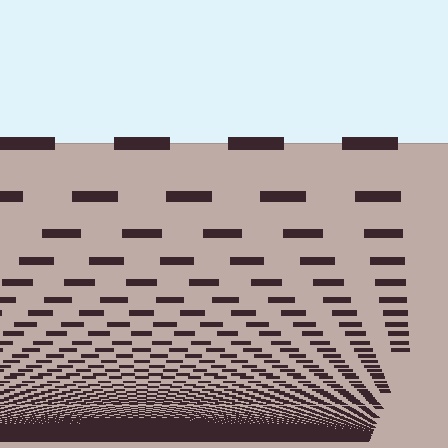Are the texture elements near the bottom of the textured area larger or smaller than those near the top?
Smaller. The gradient is inverted — elements near the bottom are smaller and denser.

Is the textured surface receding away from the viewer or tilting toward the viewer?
The surface appears to tilt toward the viewer. Texture elements get larger and sparser toward the top.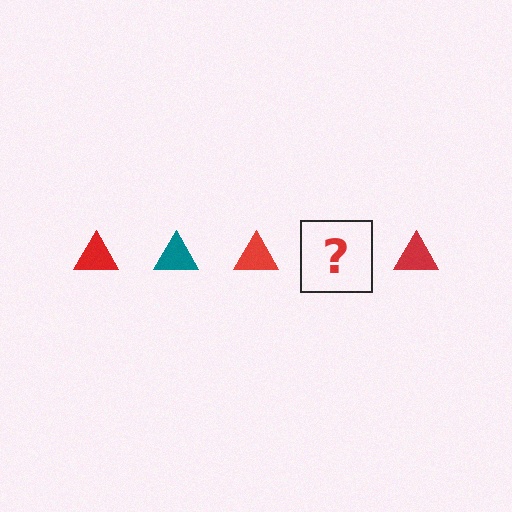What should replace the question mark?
The question mark should be replaced with a teal triangle.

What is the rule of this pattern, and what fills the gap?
The rule is that the pattern cycles through red, teal triangles. The gap should be filled with a teal triangle.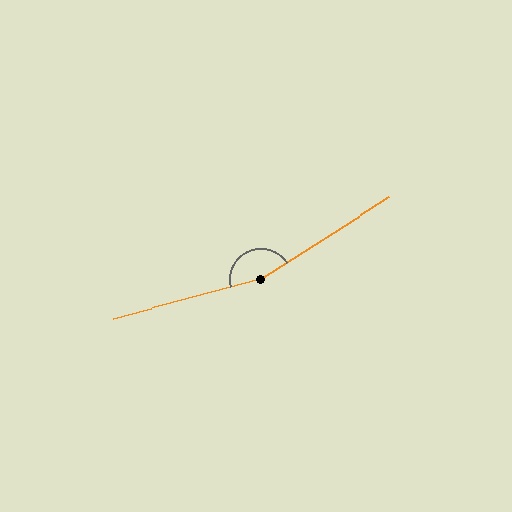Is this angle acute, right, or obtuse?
It is obtuse.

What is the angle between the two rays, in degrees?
Approximately 162 degrees.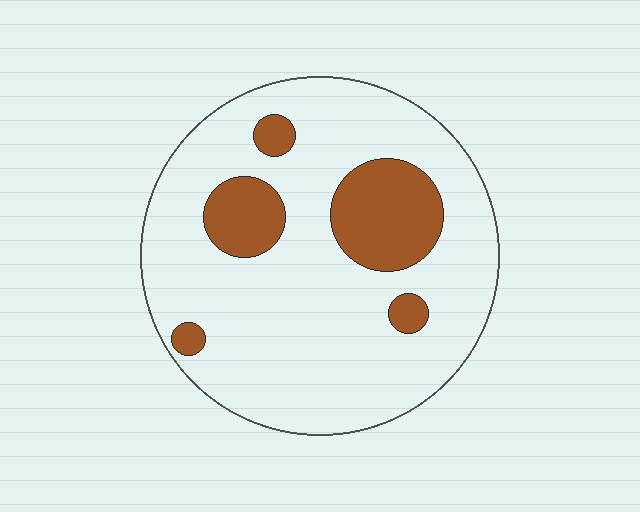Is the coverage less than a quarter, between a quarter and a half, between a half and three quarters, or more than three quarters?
Less than a quarter.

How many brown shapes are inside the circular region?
5.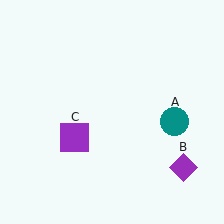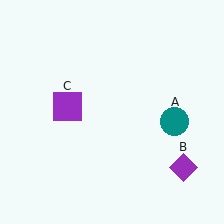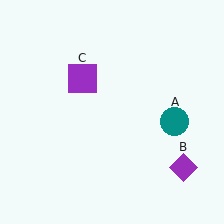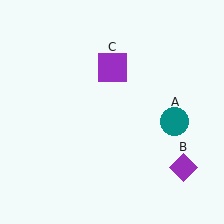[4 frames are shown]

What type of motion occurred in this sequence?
The purple square (object C) rotated clockwise around the center of the scene.